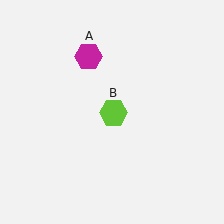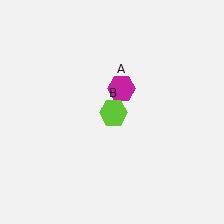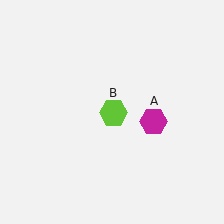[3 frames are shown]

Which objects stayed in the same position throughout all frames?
Lime hexagon (object B) remained stationary.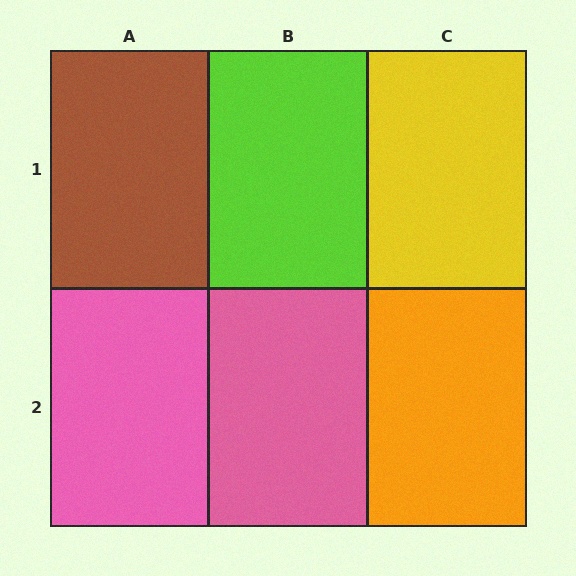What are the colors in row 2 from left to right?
Pink, pink, orange.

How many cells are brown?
1 cell is brown.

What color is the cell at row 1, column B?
Lime.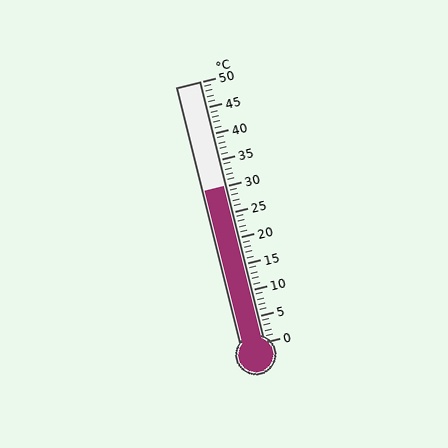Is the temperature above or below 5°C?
The temperature is above 5°C.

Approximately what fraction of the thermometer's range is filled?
The thermometer is filled to approximately 60% of its range.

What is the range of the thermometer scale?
The thermometer scale ranges from 0°C to 50°C.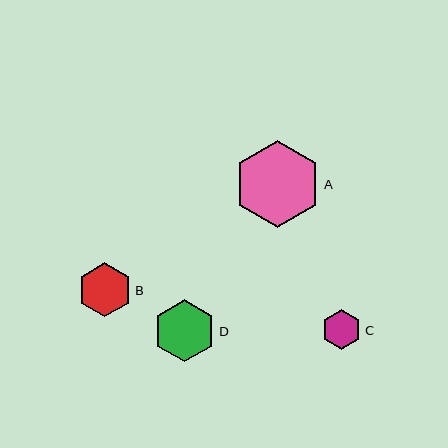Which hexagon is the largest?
Hexagon A is the largest with a size of approximately 88 pixels.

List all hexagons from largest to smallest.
From largest to smallest: A, D, B, C.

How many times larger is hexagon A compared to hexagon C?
Hexagon A is approximately 2.2 times the size of hexagon C.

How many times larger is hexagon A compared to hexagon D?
Hexagon A is approximately 1.4 times the size of hexagon D.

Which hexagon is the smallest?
Hexagon C is the smallest with a size of approximately 40 pixels.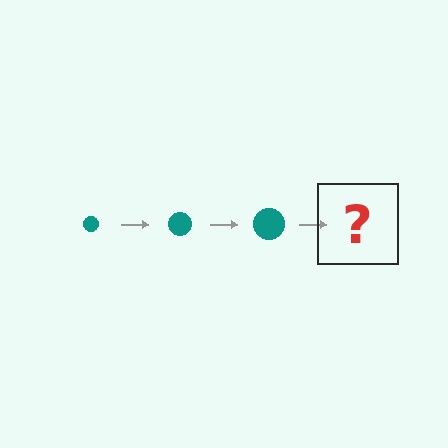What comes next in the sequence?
The next element should be a teal circle, larger than the previous one.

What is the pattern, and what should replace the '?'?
The pattern is that the circle gets progressively larger each step. The '?' should be a teal circle, larger than the previous one.